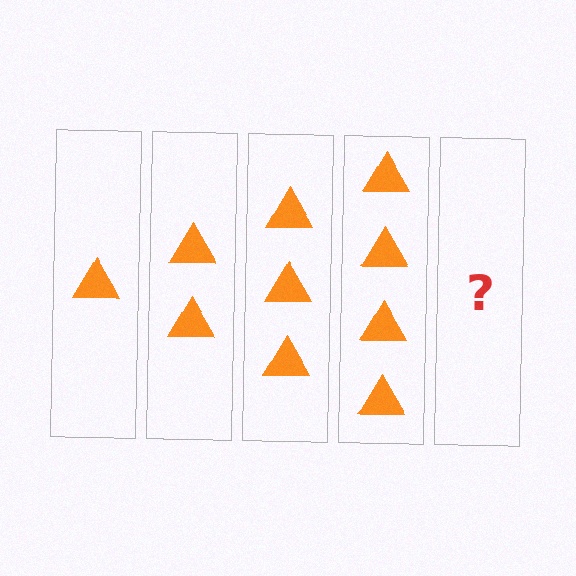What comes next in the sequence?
The next element should be 5 triangles.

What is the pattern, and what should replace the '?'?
The pattern is that each step adds one more triangle. The '?' should be 5 triangles.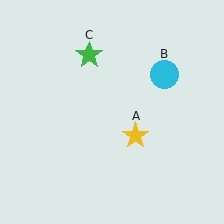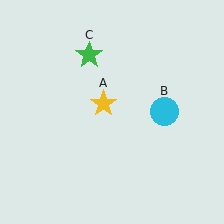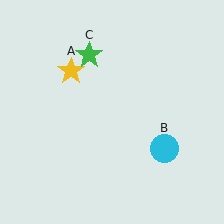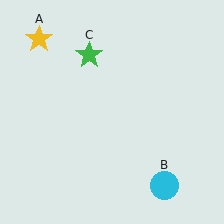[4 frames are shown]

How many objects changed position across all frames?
2 objects changed position: yellow star (object A), cyan circle (object B).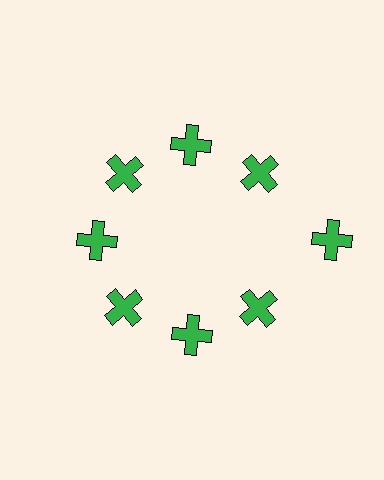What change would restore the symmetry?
The symmetry would be restored by moving it inward, back onto the ring so that all 8 crosses sit at equal angles and equal distance from the center.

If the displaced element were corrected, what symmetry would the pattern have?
It would have 8-fold rotational symmetry — the pattern would map onto itself every 45 degrees.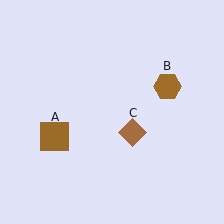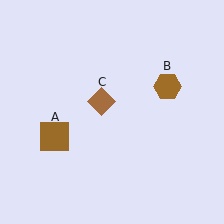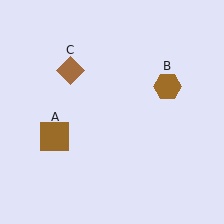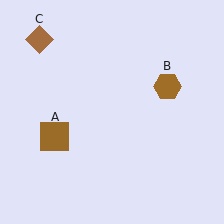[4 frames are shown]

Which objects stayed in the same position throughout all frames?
Brown square (object A) and brown hexagon (object B) remained stationary.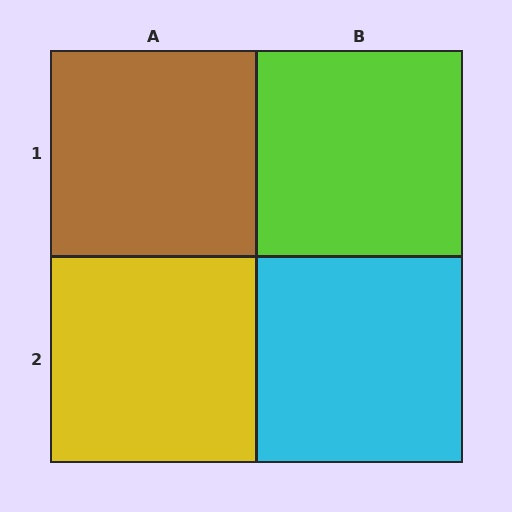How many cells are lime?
1 cell is lime.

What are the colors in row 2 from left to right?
Yellow, cyan.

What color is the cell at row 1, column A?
Brown.